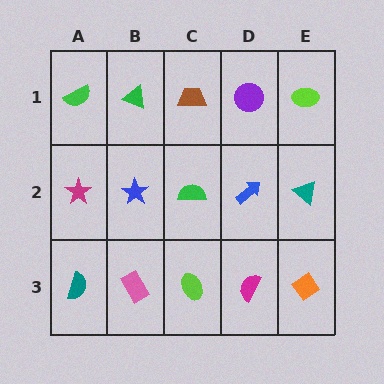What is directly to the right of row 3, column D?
An orange diamond.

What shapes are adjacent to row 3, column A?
A magenta star (row 2, column A), a pink rectangle (row 3, column B).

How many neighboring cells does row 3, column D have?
3.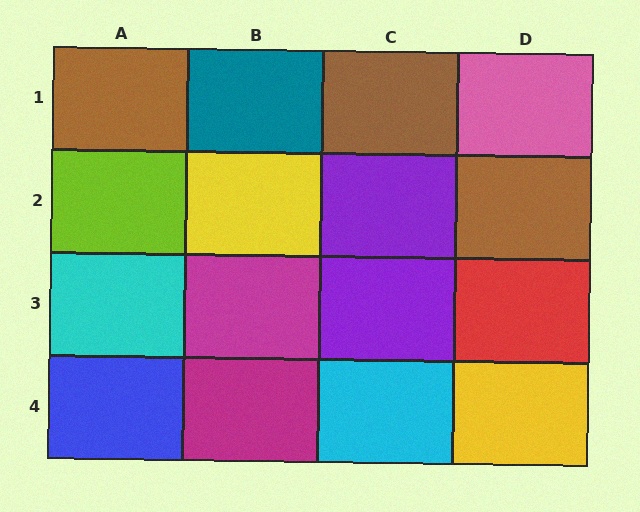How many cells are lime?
1 cell is lime.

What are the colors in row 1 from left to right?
Brown, teal, brown, pink.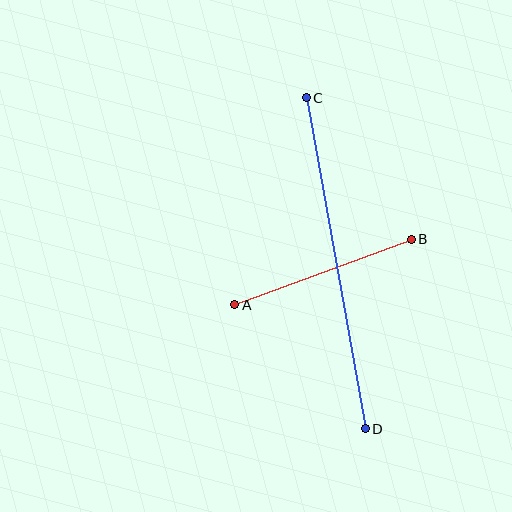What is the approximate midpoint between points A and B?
The midpoint is at approximately (323, 272) pixels.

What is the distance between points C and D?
The distance is approximately 336 pixels.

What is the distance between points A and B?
The distance is approximately 188 pixels.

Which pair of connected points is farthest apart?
Points C and D are farthest apart.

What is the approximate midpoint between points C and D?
The midpoint is at approximately (336, 263) pixels.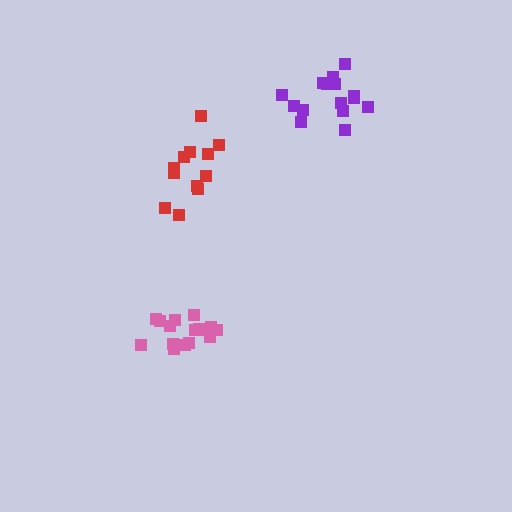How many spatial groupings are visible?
There are 3 spatial groupings.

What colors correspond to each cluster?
The clusters are colored: pink, red, purple.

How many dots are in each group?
Group 1: 16 dots, Group 2: 12 dots, Group 3: 16 dots (44 total).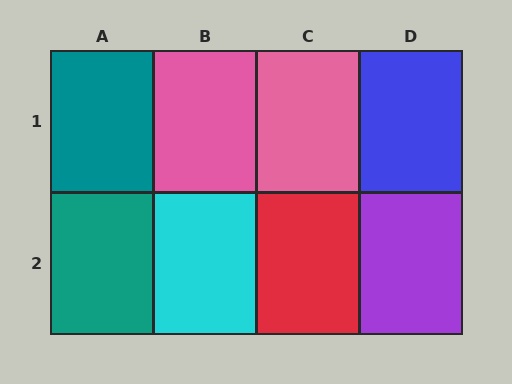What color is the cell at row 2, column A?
Teal.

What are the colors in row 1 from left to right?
Teal, pink, pink, blue.